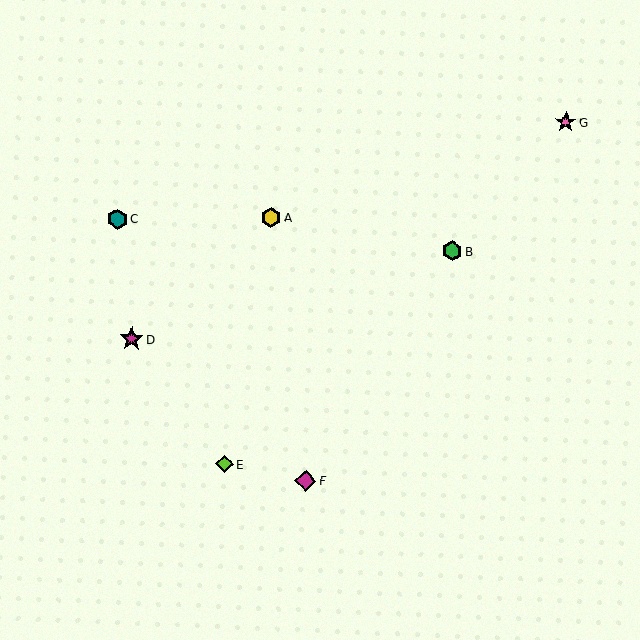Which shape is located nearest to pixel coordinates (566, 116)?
The pink star (labeled G) at (566, 122) is nearest to that location.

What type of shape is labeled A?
Shape A is a yellow hexagon.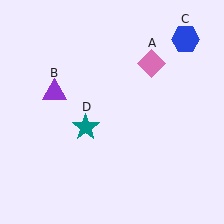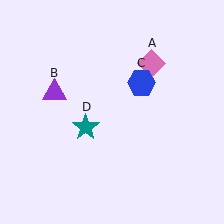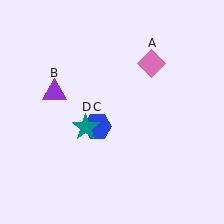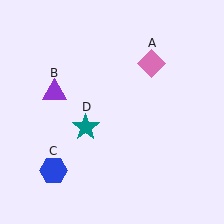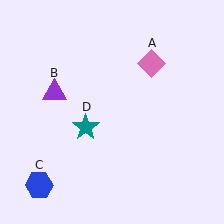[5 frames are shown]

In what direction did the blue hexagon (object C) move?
The blue hexagon (object C) moved down and to the left.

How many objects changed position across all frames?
1 object changed position: blue hexagon (object C).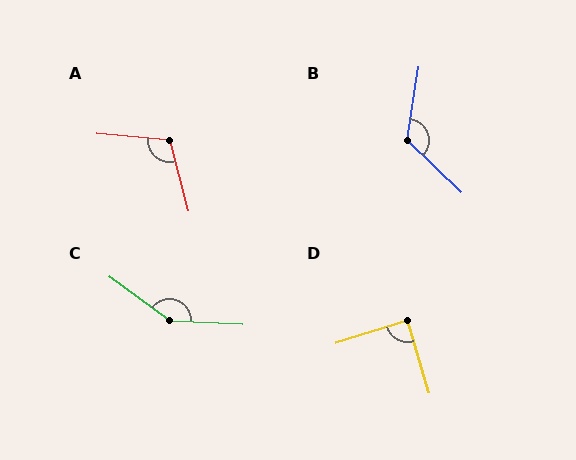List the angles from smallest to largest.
D (89°), A (110°), B (125°), C (146°).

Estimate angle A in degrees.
Approximately 110 degrees.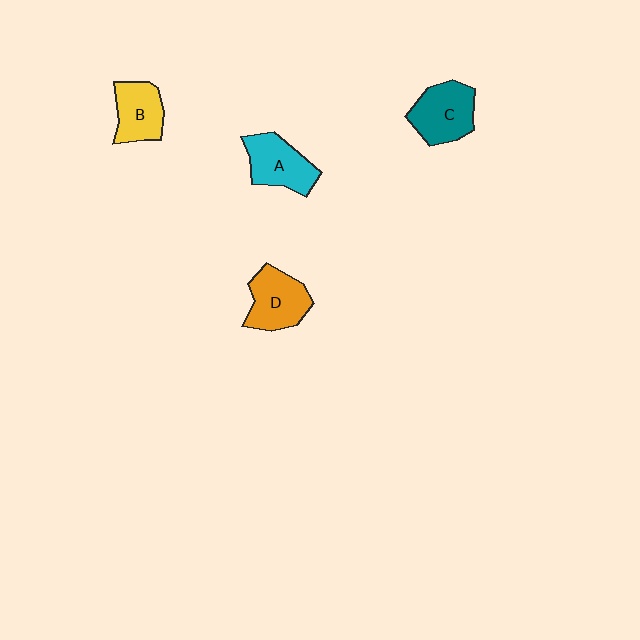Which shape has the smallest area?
Shape B (yellow).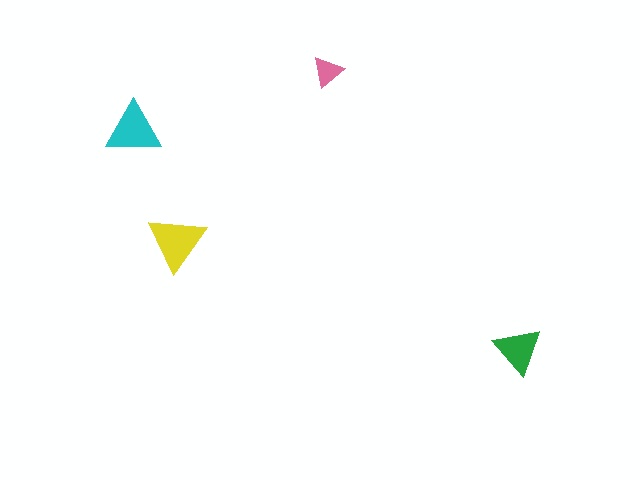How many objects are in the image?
There are 4 objects in the image.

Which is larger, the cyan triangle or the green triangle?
The cyan one.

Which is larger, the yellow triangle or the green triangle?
The yellow one.